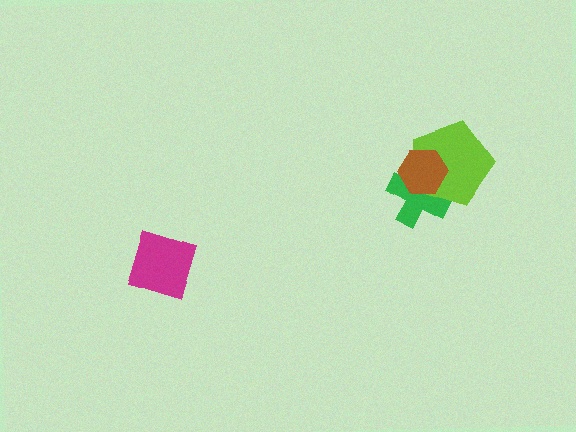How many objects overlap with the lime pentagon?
2 objects overlap with the lime pentagon.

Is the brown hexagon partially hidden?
No, no other shape covers it.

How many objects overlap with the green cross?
2 objects overlap with the green cross.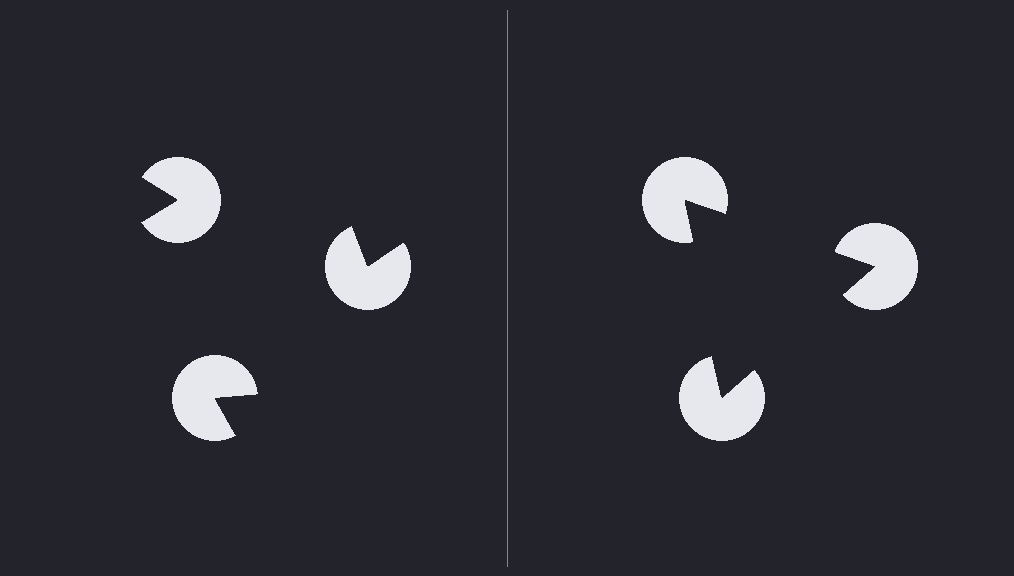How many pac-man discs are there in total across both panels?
6 — 3 on each side.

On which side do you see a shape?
An illusory triangle appears on the right side. On the left side the wedge cuts are rotated, so no coherent shape forms.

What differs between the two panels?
The pac-man discs are positioned identically on both sides; only the wedge orientations differ. On the right they align to a triangle; on the left they are misaligned.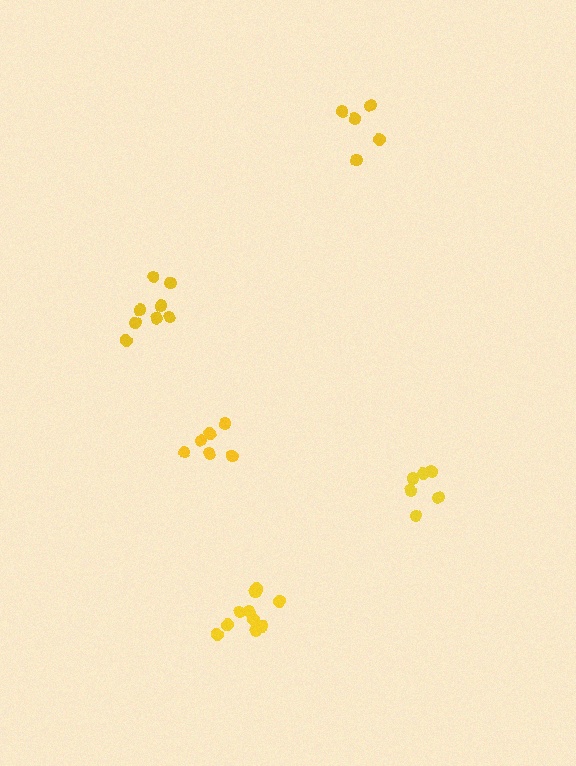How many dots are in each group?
Group 1: 10 dots, Group 2: 8 dots, Group 3: 5 dots, Group 4: 6 dots, Group 5: 6 dots (35 total).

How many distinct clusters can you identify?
There are 5 distinct clusters.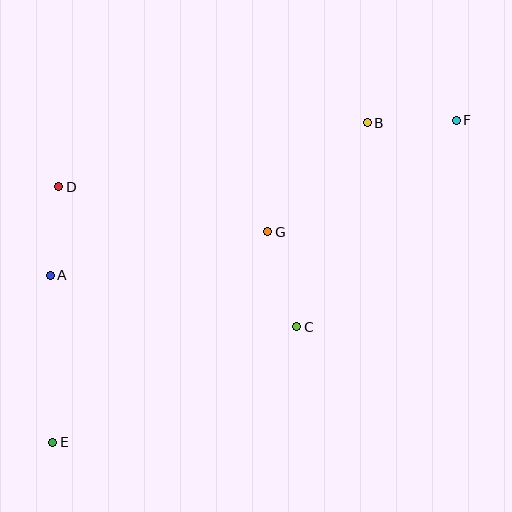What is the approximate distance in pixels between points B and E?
The distance between B and E is approximately 449 pixels.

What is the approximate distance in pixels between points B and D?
The distance between B and D is approximately 315 pixels.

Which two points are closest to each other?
Points B and F are closest to each other.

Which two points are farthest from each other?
Points E and F are farthest from each other.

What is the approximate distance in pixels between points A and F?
The distance between A and F is approximately 435 pixels.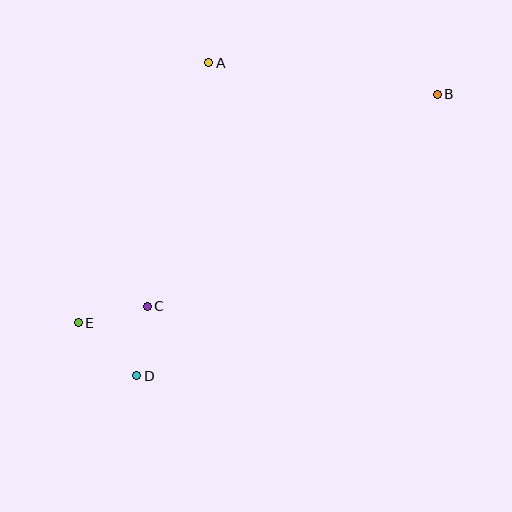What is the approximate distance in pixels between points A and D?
The distance between A and D is approximately 321 pixels.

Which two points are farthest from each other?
Points B and E are farthest from each other.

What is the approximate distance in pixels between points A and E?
The distance between A and E is approximately 291 pixels.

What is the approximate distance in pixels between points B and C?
The distance between B and C is approximately 359 pixels.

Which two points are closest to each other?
Points C and D are closest to each other.